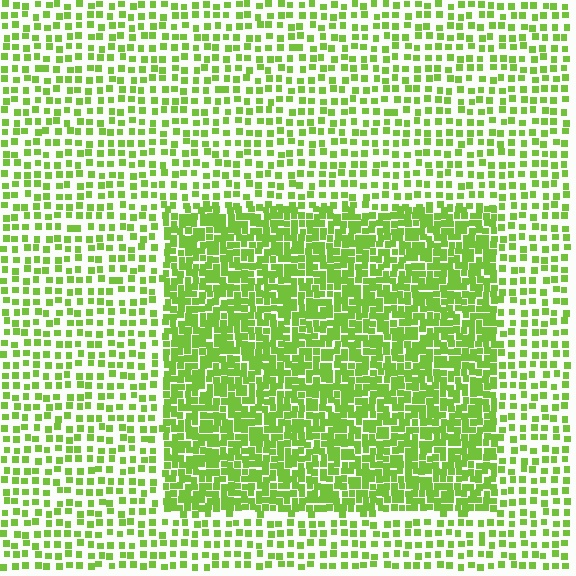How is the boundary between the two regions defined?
The boundary is defined by a change in element density (approximately 2.2x ratio). All elements are the same color, size, and shape.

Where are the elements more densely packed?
The elements are more densely packed inside the rectangle boundary.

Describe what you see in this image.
The image contains small lime elements arranged at two different densities. A rectangle-shaped region is visible where the elements are more densely packed than the surrounding area.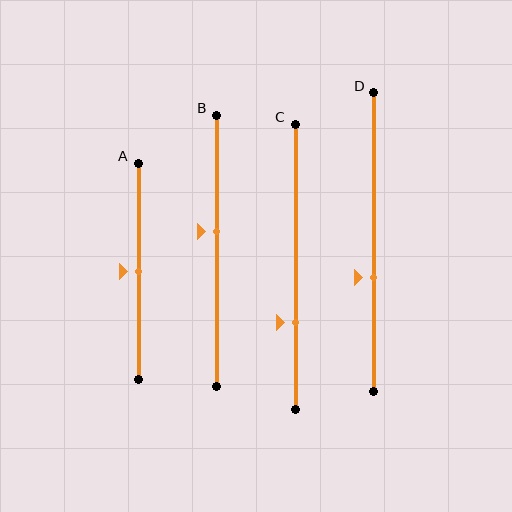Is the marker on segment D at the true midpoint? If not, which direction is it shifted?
No, the marker on segment D is shifted downward by about 12% of the segment length.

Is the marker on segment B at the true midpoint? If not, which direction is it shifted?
No, the marker on segment B is shifted upward by about 7% of the segment length.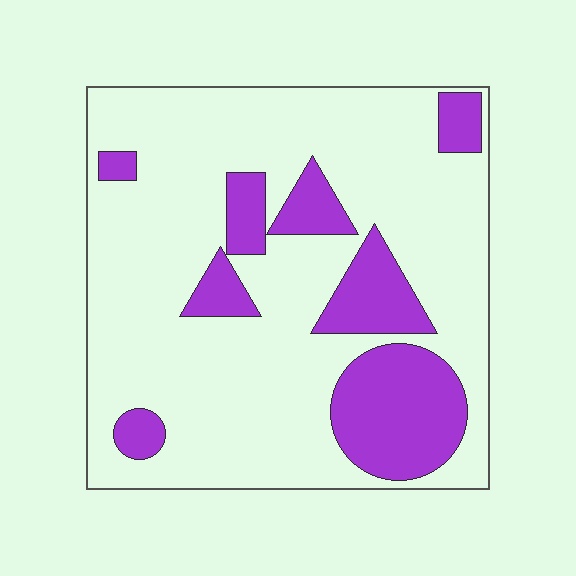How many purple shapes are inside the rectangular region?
8.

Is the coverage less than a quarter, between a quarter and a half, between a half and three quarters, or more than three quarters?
Less than a quarter.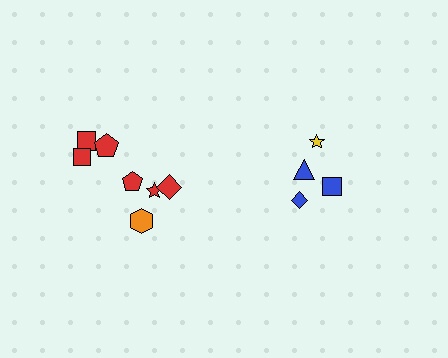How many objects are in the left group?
There are 7 objects.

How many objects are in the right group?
There are 4 objects.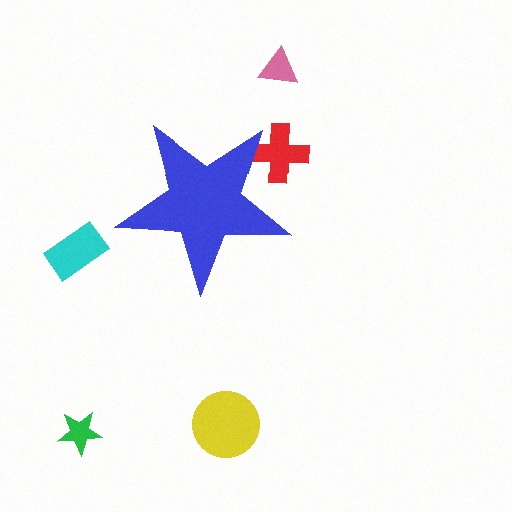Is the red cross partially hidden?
Yes, the red cross is partially hidden behind the blue star.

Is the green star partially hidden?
No, the green star is fully visible.